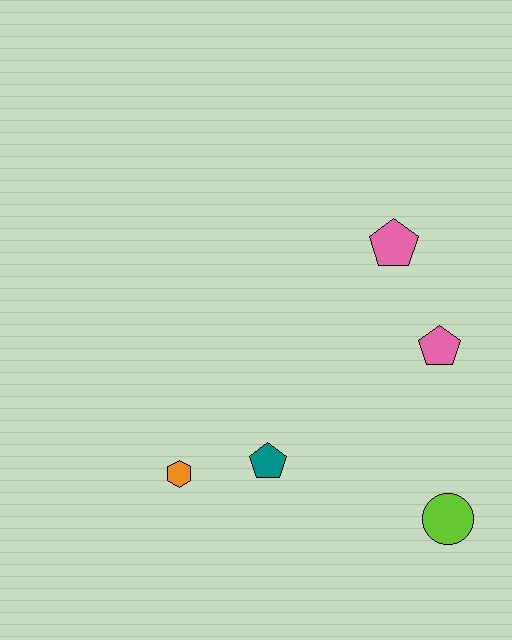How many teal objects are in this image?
There is 1 teal object.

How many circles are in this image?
There is 1 circle.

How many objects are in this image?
There are 5 objects.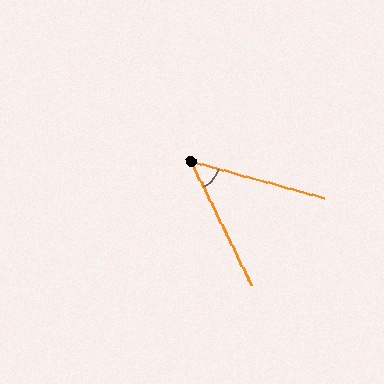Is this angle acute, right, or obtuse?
It is acute.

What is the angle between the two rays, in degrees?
Approximately 48 degrees.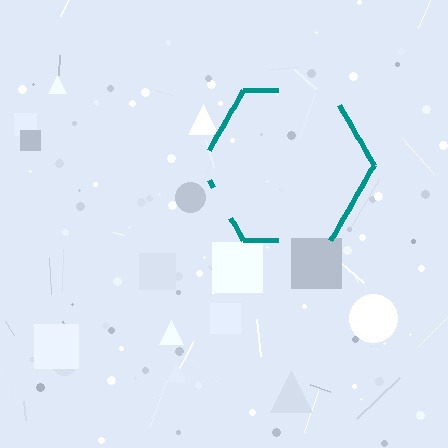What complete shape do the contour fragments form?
The contour fragments form a hexagon.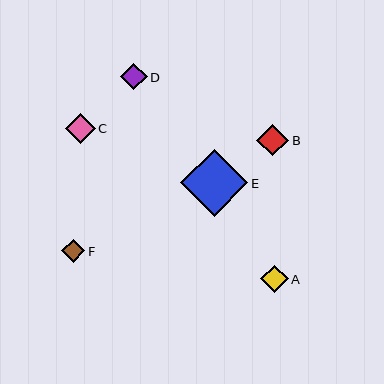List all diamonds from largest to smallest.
From largest to smallest: E, B, C, A, D, F.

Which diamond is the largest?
Diamond E is the largest with a size of approximately 67 pixels.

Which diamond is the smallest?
Diamond F is the smallest with a size of approximately 23 pixels.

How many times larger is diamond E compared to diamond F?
Diamond E is approximately 2.9 times the size of diamond F.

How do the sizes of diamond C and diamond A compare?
Diamond C and diamond A are approximately the same size.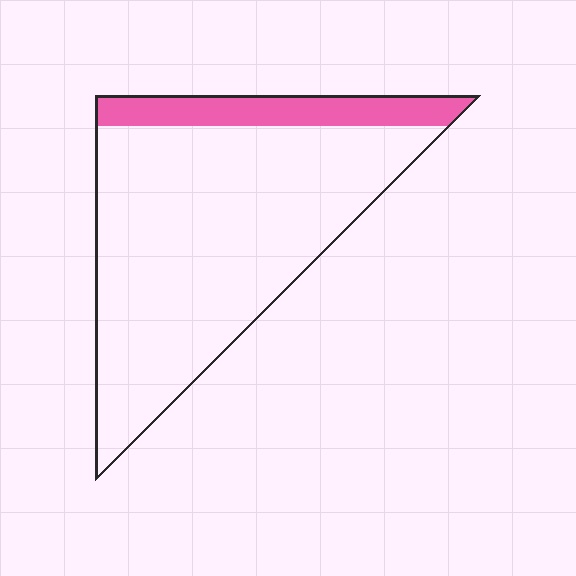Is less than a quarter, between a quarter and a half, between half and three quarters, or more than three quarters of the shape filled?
Less than a quarter.